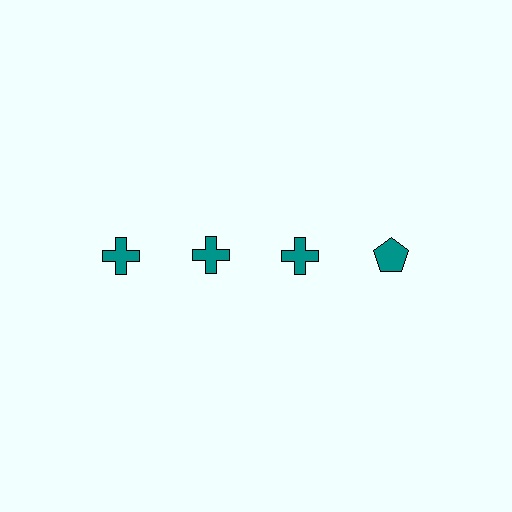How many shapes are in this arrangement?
There are 4 shapes arranged in a grid pattern.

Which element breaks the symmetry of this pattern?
The teal pentagon in the top row, second from right column breaks the symmetry. All other shapes are teal crosses.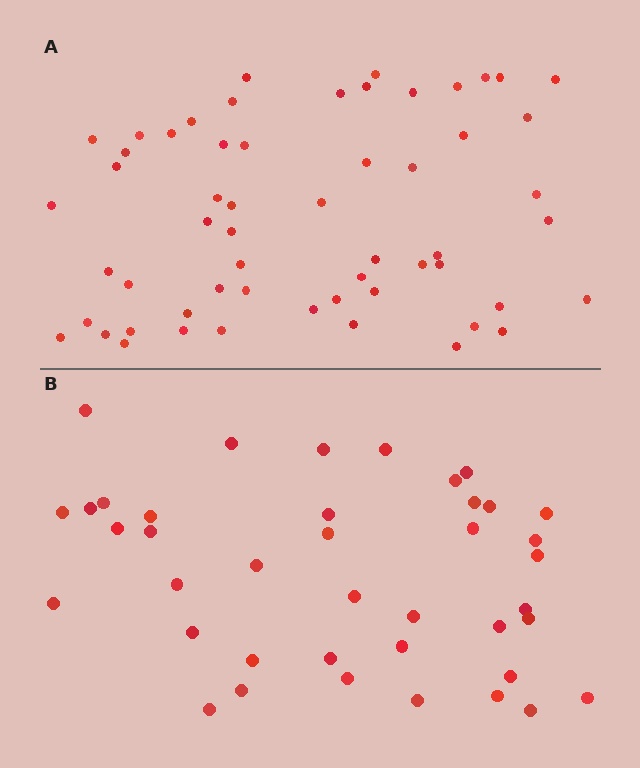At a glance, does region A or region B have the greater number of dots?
Region A (the top region) has more dots.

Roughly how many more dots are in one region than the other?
Region A has approximately 15 more dots than region B.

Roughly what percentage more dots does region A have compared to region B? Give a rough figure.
About 40% more.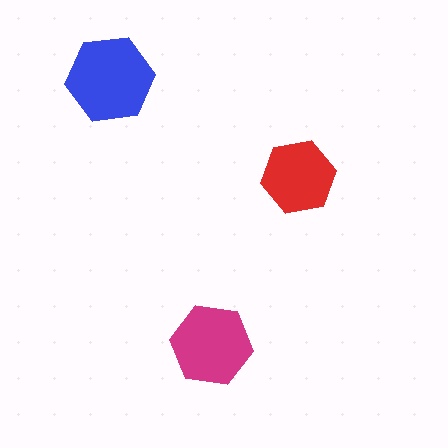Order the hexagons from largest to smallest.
the blue one, the magenta one, the red one.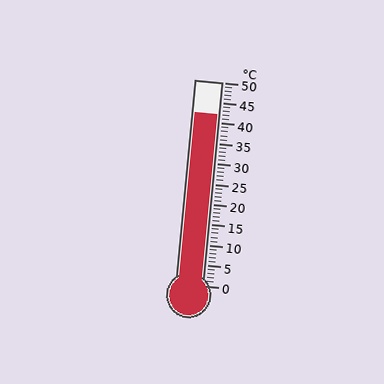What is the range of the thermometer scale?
The thermometer scale ranges from 0°C to 50°C.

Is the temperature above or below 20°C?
The temperature is above 20°C.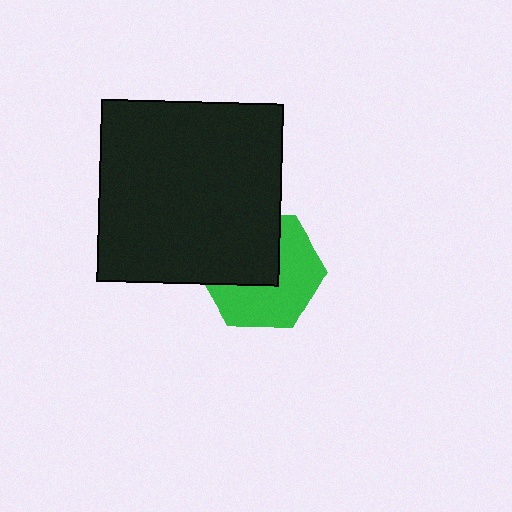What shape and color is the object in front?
The object in front is a black square.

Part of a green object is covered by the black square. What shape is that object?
It is a hexagon.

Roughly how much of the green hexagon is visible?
About half of it is visible (roughly 56%).